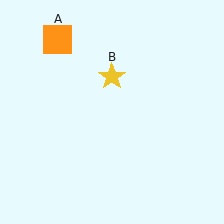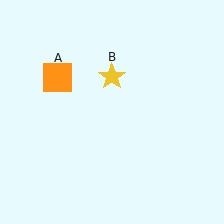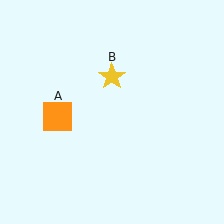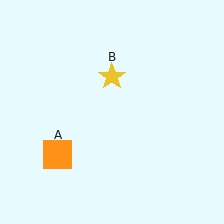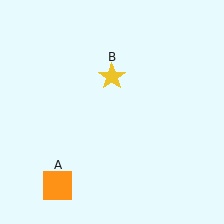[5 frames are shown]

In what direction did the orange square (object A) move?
The orange square (object A) moved down.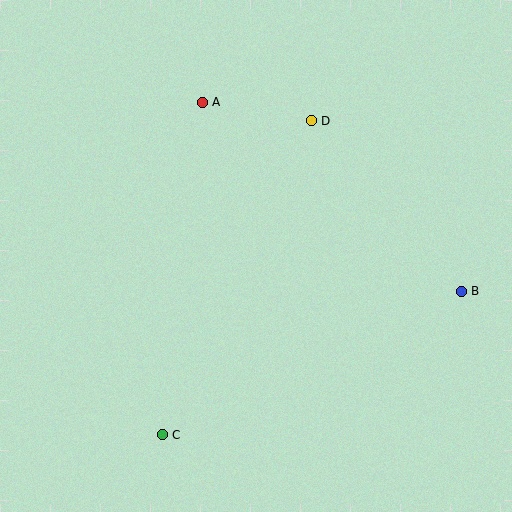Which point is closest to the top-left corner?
Point A is closest to the top-left corner.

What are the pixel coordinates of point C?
Point C is at (162, 435).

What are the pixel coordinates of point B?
Point B is at (461, 291).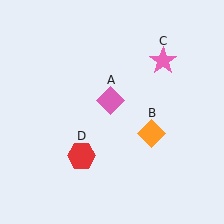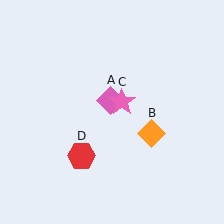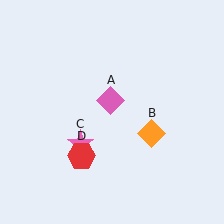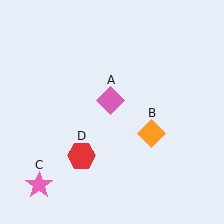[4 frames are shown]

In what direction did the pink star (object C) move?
The pink star (object C) moved down and to the left.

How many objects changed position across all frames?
1 object changed position: pink star (object C).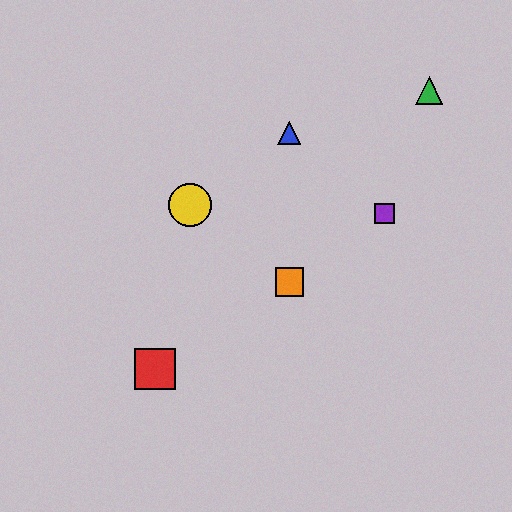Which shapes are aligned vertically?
The blue triangle, the orange square are aligned vertically.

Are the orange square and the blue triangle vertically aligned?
Yes, both are at x≈289.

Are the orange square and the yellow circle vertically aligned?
No, the orange square is at x≈289 and the yellow circle is at x≈190.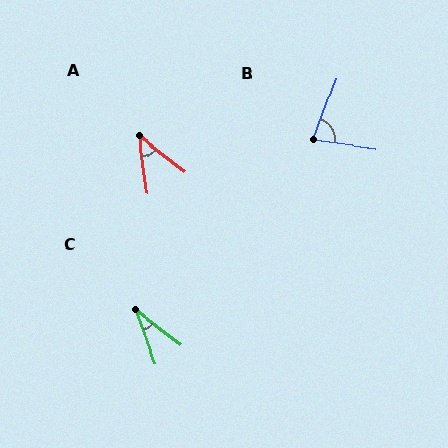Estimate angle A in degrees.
Approximately 44 degrees.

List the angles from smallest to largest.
C (31°), A (44°), B (77°).